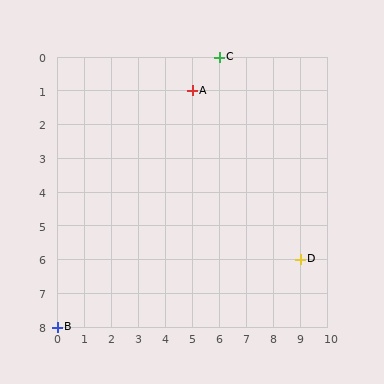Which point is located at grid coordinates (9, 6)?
Point D is at (9, 6).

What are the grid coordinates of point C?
Point C is at grid coordinates (6, 0).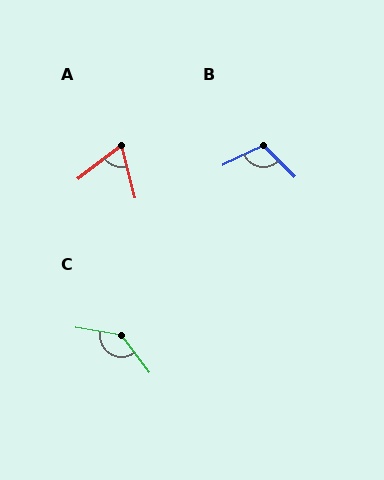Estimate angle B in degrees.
Approximately 109 degrees.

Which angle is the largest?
C, at approximately 136 degrees.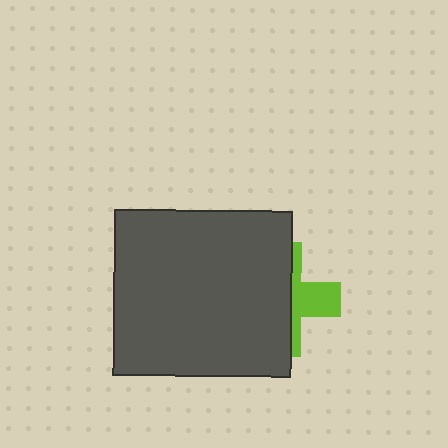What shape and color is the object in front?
The object in front is a dark gray rectangle.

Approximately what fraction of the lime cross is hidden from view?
Roughly 66% of the lime cross is hidden behind the dark gray rectangle.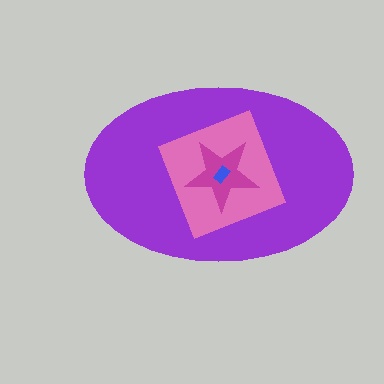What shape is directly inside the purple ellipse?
The pink diamond.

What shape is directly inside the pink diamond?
The magenta star.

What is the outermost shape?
The purple ellipse.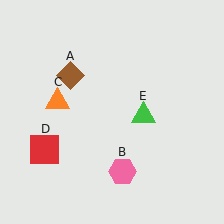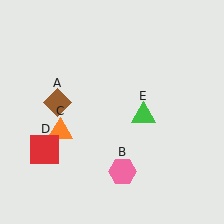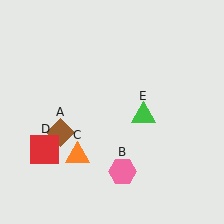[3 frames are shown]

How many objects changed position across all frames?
2 objects changed position: brown diamond (object A), orange triangle (object C).